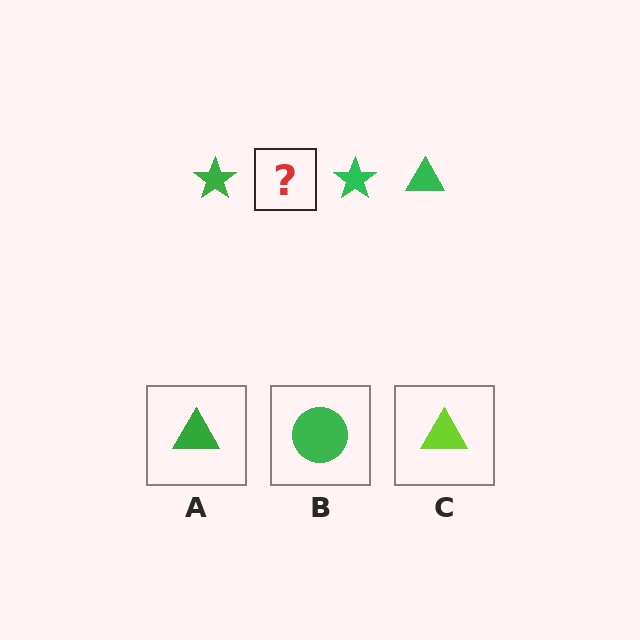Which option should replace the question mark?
Option A.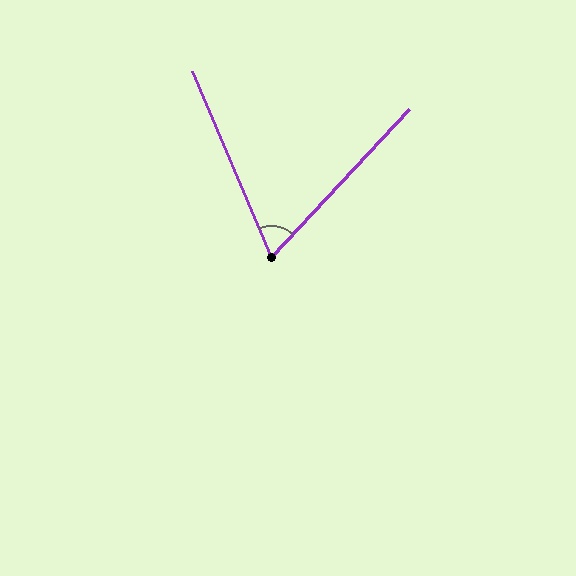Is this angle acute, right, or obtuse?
It is acute.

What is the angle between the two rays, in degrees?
Approximately 66 degrees.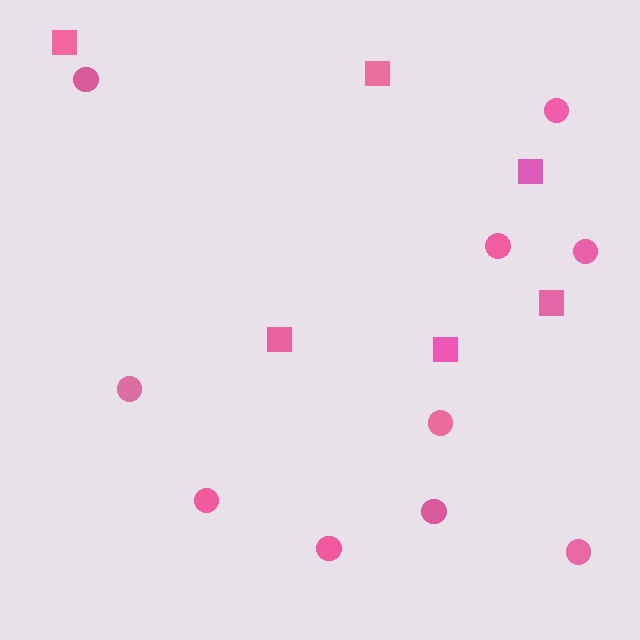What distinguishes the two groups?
There are 2 groups: one group of squares (6) and one group of circles (10).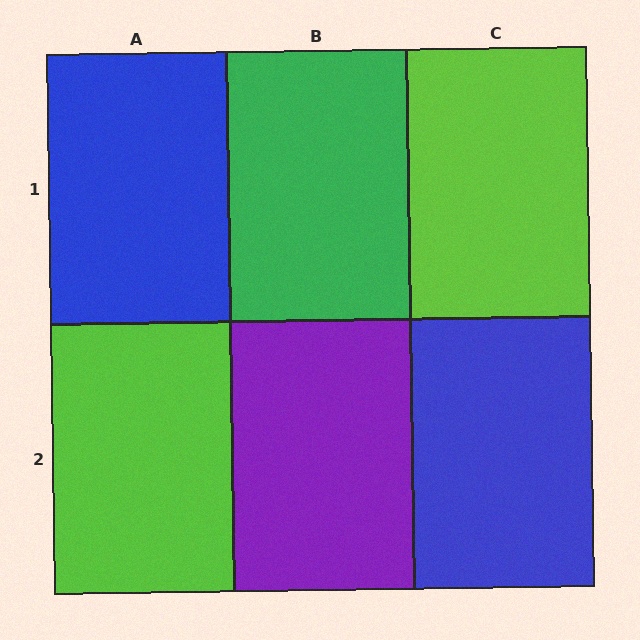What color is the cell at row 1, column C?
Lime.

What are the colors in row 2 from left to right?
Lime, purple, blue.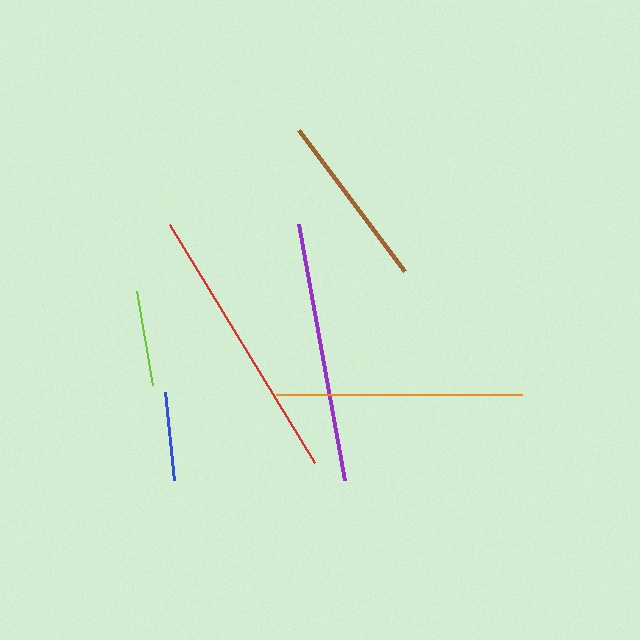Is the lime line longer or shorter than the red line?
The red line is longer than the lime line.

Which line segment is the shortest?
The blue line is the shortest at approximately 88 pixels.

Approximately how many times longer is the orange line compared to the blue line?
The orange line is approximately 2.8 times the length of the blue line.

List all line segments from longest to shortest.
From longest to shortest: red, purple, orange, brown, lime, blue.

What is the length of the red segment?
The red segment is approximately 278 pixels long.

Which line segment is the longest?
The red line is the longest at approximately 278 pixels.